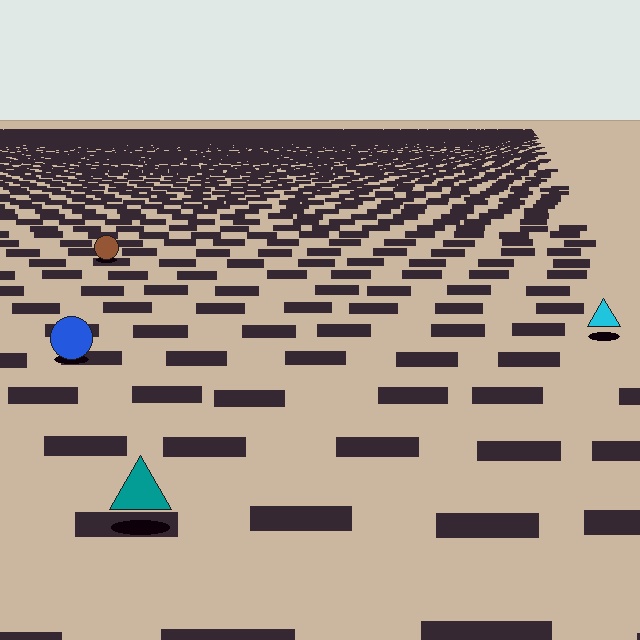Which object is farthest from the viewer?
The brown circle is farthest from the viewer. It appears smaller and the ground texture around it is denser.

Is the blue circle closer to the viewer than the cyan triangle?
Yes. The blue circle is closer — you can tell from the texture gradient: the ground texture is coarser near it.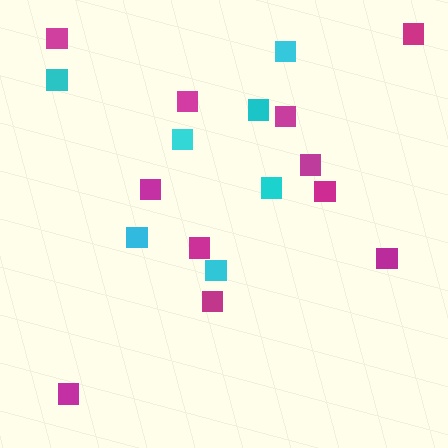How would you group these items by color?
There are 2 groups: one group of magenta squares (11) and one group of cyan squares (7).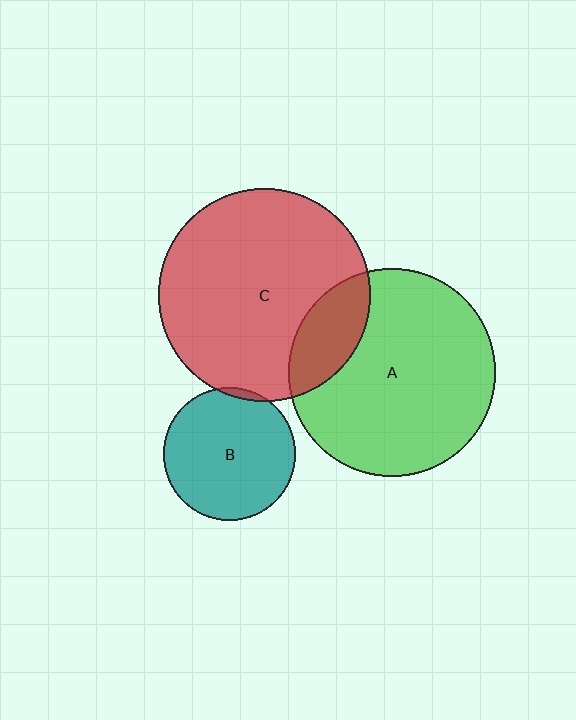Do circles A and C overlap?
Yes.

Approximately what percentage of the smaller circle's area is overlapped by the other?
Approximately 20%.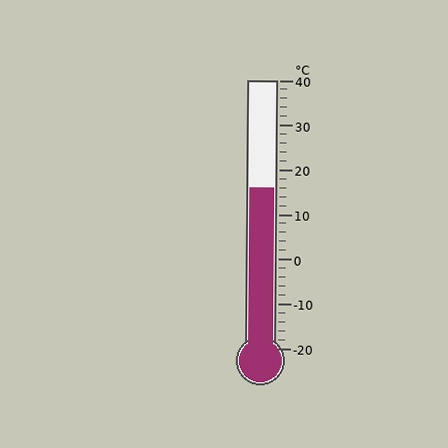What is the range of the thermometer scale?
The thermometer scale ranges from -20°C to 40°C.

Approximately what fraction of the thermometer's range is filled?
The thermometer is filled to approximately 60% of its range.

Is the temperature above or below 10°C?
The temperature is above 10°C.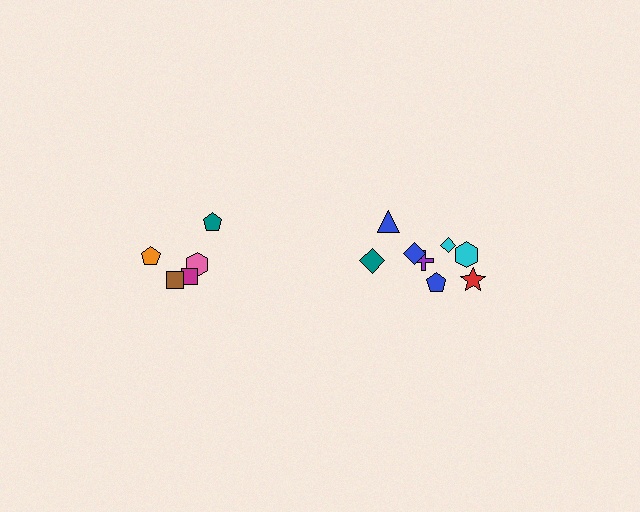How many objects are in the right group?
There are 8 objects.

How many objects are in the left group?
There are 5 objects.